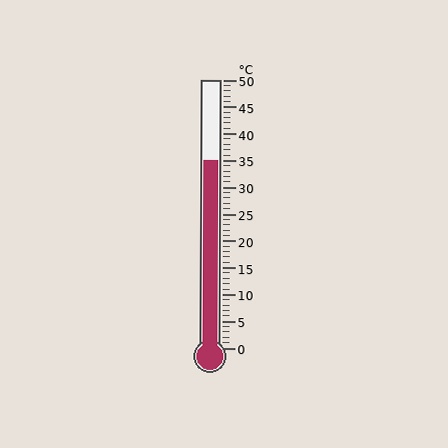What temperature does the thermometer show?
The thermometer shows approximately 35°C.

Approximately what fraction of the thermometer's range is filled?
The thermometer is filled to approximately 70% of its range.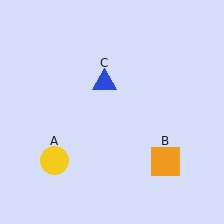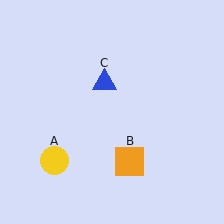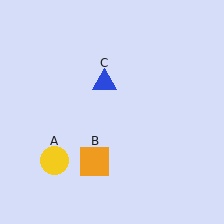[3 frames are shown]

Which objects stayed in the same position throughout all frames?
Yellow circle (object A) and blue triangle (object C) remained stationary.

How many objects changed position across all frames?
1 object changed position: orange square (object B).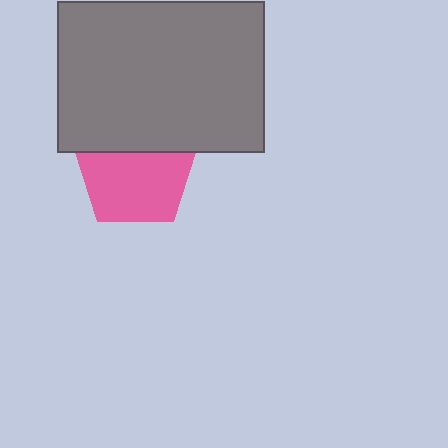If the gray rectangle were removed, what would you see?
You would see the complete pink pentagon.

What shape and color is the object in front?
The object in front is a gray rectangle.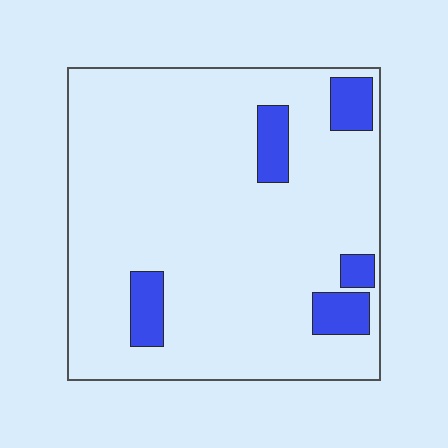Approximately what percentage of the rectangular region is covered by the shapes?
Approximately 10%.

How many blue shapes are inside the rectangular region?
5.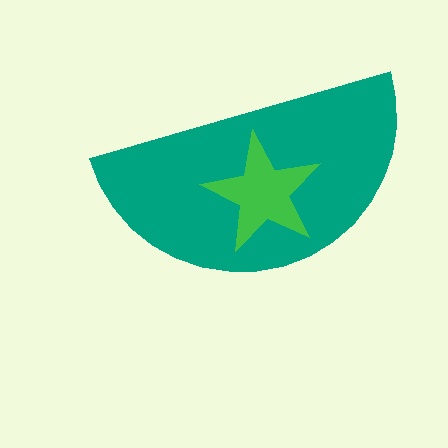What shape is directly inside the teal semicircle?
The green star.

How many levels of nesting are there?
2.